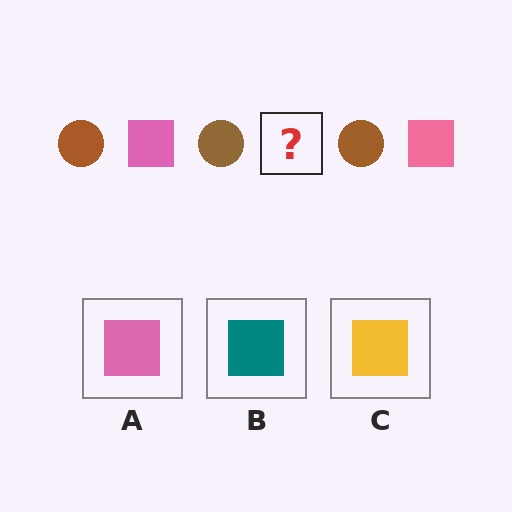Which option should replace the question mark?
Option A.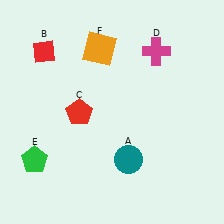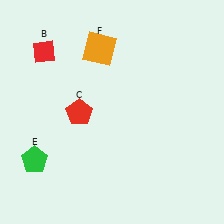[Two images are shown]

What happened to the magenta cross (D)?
The magenta cross (D) was removed in Image 2. It was in the top-right area of Image 1.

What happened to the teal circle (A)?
The teal circle (A) was removed in Image 2. It was in the bottom-right area of Image 1.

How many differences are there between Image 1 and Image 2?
There are 2 differences between the two images.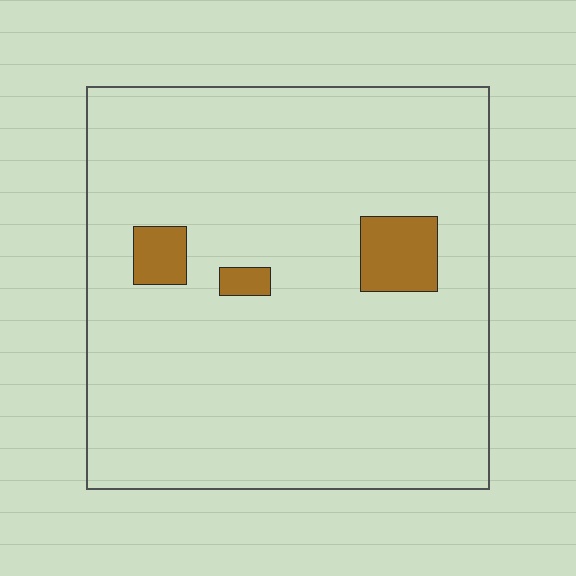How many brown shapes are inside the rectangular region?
3.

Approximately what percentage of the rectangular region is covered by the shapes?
Approximately 5%.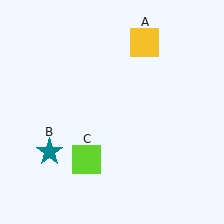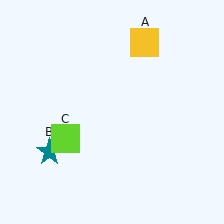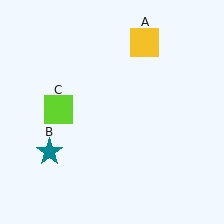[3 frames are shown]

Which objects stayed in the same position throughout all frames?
Yellow square (object A) and teal star (object B) remained stationary.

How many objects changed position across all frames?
1 object changed position: lime square (object C).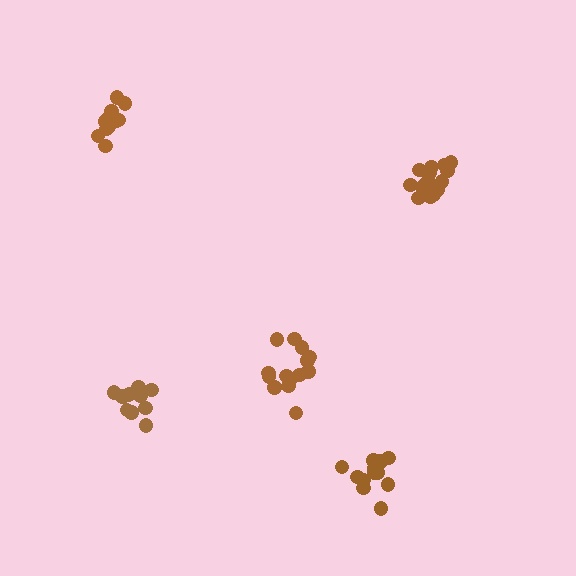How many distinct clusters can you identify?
There are 5 distinct clusters.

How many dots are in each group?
Group 1: 17 dots, Group 2: 14 dots, Group 3: 14 dots, Group 4: 11 dots, Group 5: 12 dots (68 total).